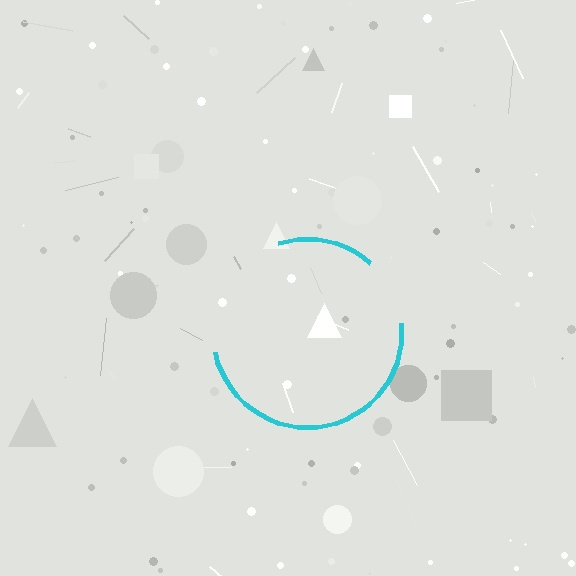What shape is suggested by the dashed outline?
The dashed outline suggests a circle.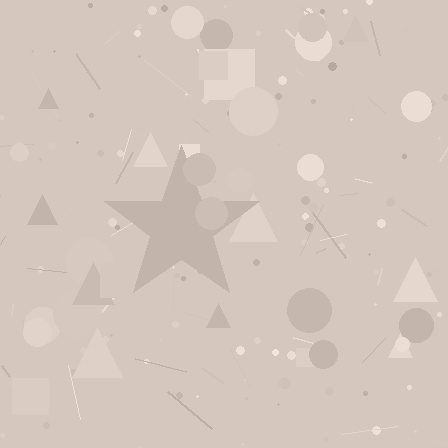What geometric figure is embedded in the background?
A star is embedded in the background.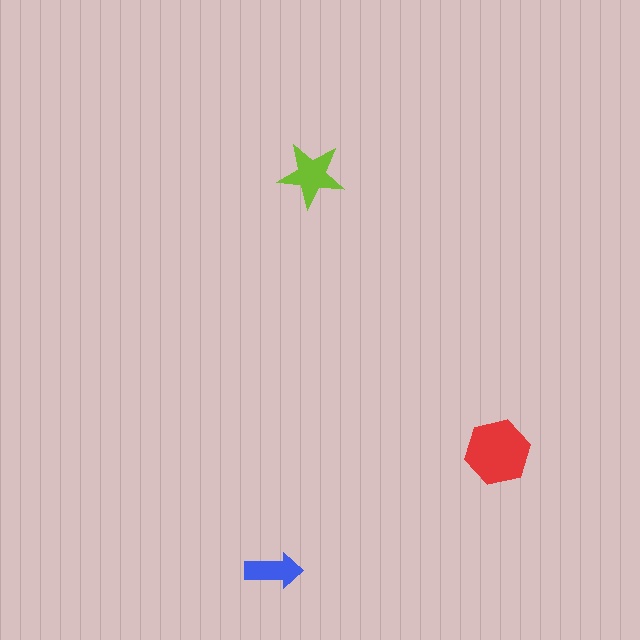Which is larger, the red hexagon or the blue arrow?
The red hexagon.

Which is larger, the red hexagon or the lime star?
The red hexagon.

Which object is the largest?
The red hexagon.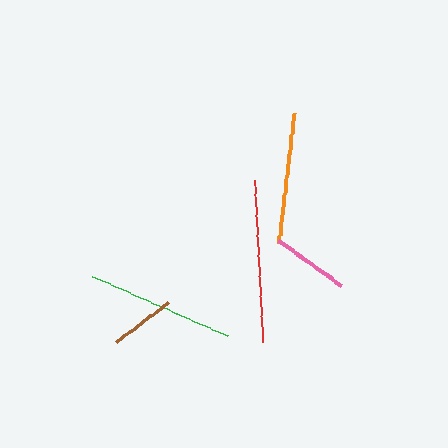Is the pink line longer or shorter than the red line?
The red line is longer than the pink line.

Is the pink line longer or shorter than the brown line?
The pink line is longer than the brown line.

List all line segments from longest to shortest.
From longest to shortest: red, green, orange, pink, brown.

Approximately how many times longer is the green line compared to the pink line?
The green line is approximately 1.9 times the length of the pink line.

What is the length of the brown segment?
The brown segment is approximately 65 pixels long.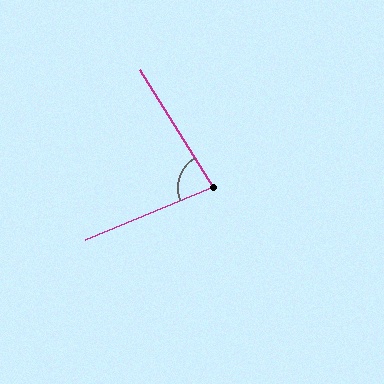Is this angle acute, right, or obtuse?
It is acute.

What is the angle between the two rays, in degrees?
Approximately 80 degrees.